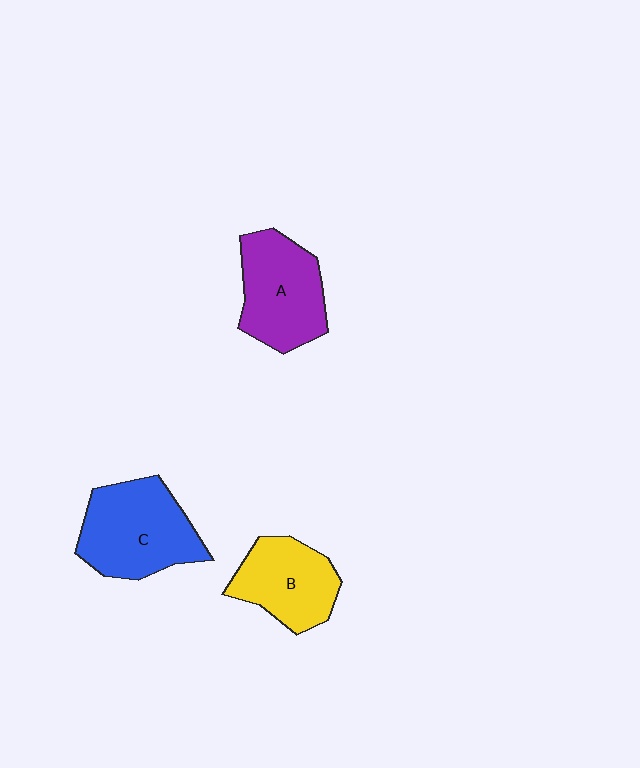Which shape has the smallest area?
Shape B (yellow).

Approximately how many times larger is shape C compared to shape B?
Approximately 1.3 times.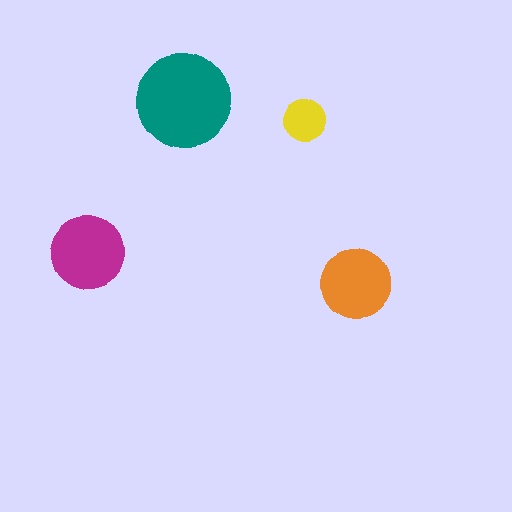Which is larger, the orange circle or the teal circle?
The teal one.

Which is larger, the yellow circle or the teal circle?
The teal one.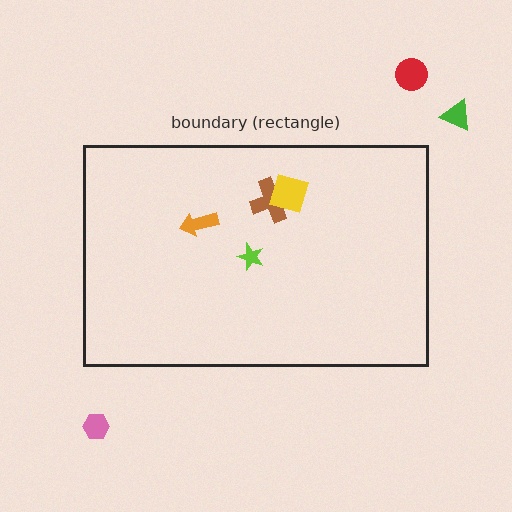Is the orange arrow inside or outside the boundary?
Inside.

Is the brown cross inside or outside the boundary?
Inside.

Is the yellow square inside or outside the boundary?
Inside.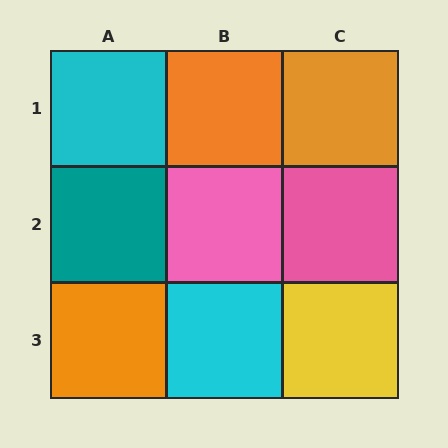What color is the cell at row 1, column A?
Cyan.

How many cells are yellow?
1 cell is yellow.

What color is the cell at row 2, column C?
Pink.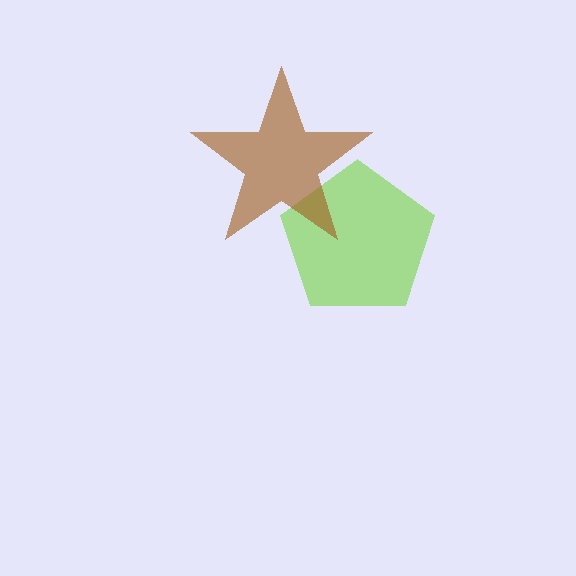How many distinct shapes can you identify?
There are 2 distinct shapes: a lime pentagon, a brown star.